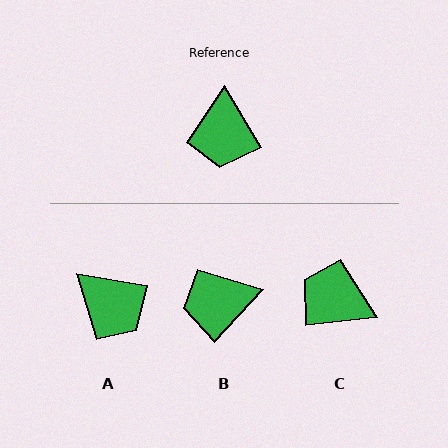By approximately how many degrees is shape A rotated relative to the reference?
Approximately 49 degrees counter-clockwise.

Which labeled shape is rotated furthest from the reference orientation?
C, about 114 degrees away.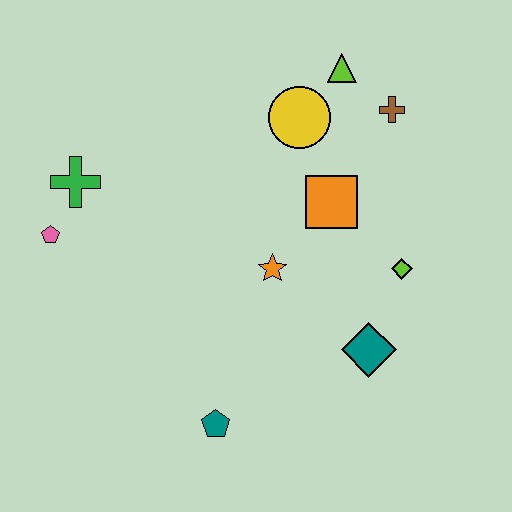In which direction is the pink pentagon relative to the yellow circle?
The pink pentagon is to the left of the yellow circle.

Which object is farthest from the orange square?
The pink pentagon is farthest from the orange square.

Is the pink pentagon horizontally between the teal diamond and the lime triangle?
No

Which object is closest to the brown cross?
The lime triangle is closest to the brown cross.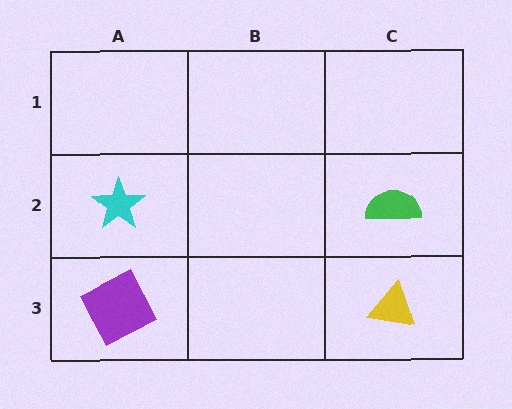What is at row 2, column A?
A cyan star.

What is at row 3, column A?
A purple square.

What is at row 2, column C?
A green semicircle.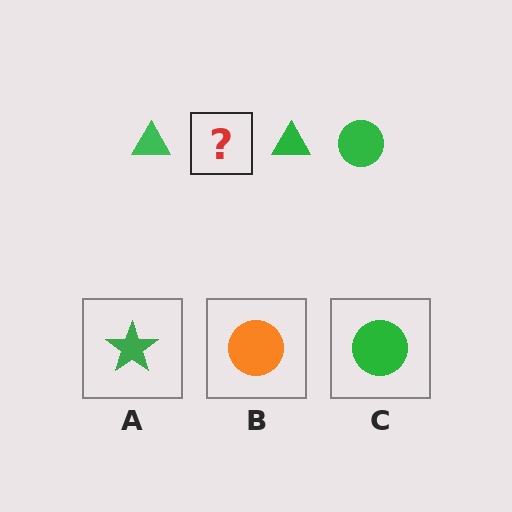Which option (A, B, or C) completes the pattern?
C.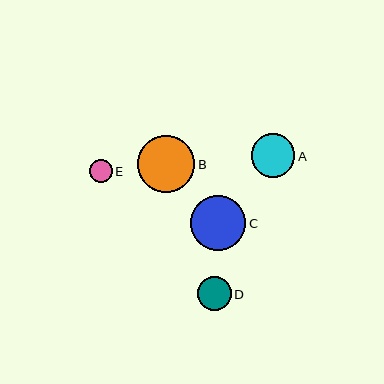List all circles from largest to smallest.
From largest to smallest: B, C, A, D, E.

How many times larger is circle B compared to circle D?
Circle B is approximately 1.7 times the size of circle D.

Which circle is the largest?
Circle B is the largest with a size of approximately 57 pixels.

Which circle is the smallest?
Circle E is the smallest with a size of approximately 23 pixels.